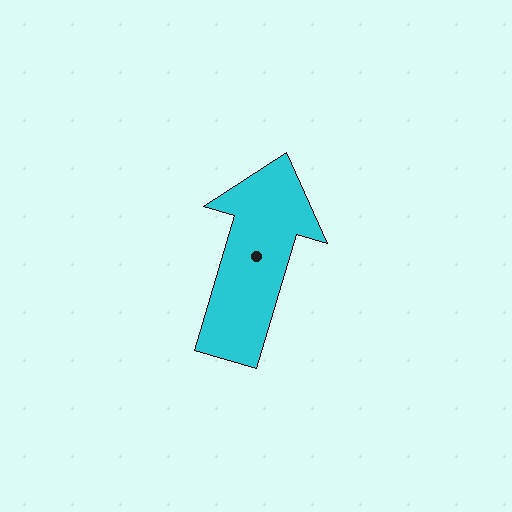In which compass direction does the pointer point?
North.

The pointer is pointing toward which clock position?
Roughly 1 o'clock.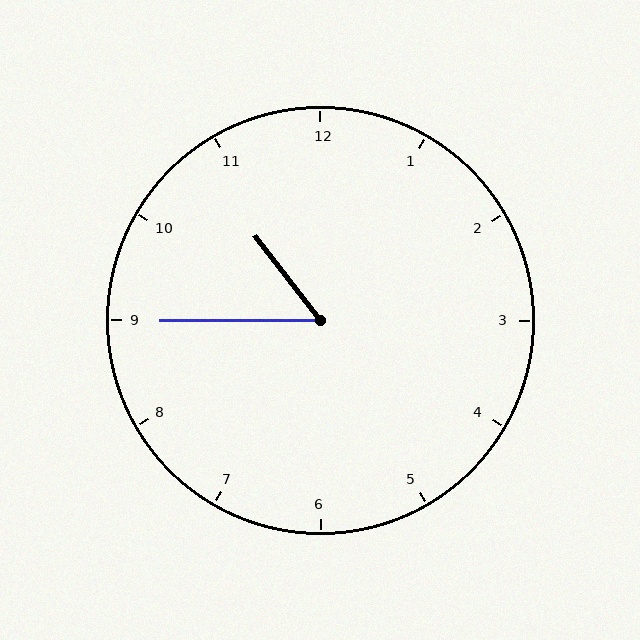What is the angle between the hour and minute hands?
Approximately 52 degrees.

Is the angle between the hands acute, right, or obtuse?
It is acute.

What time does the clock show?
10:45.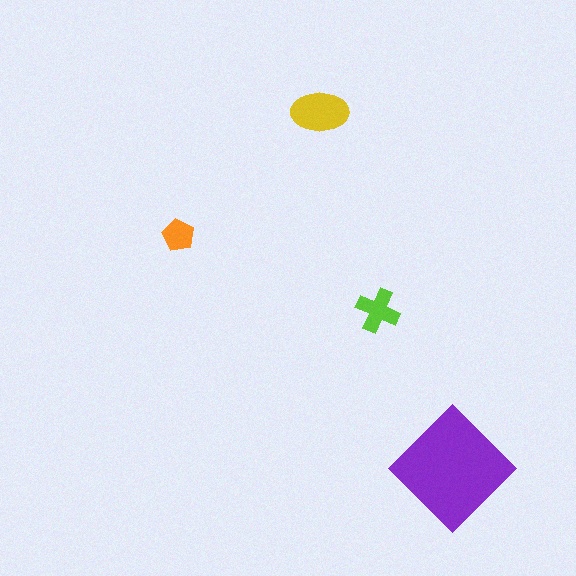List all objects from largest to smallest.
The purple diamond, the yellow ellipse, the lime cross, the orange pentagon.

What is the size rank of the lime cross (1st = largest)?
3rd.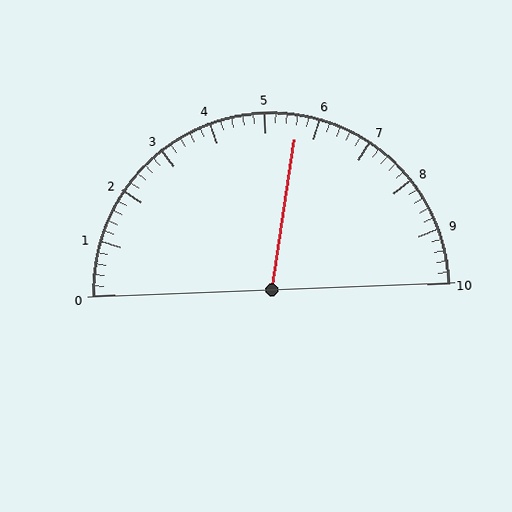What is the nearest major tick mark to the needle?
The nearest major tick mark is 6.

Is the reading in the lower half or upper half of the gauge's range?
The reading is in the upper half of the range (0 to 10).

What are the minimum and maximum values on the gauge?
The gauge ranges from 0 to 10.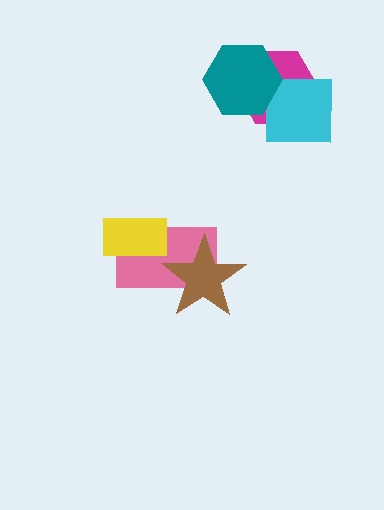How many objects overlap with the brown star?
1 object overlaps with the brown star.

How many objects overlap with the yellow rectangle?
1 object overlaps with the yellow rectangle.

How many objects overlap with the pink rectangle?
2 objects overlap with the pink rectangle.